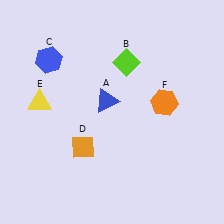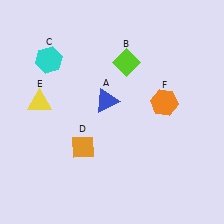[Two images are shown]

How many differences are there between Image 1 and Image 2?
There is 1 difference between the two images.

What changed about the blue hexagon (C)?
In Image 1, C is blue. In Image 2, it changed to cyan.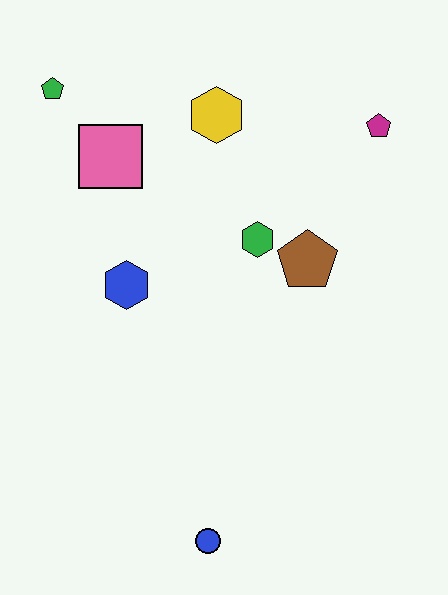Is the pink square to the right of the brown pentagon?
No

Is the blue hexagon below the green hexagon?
Yes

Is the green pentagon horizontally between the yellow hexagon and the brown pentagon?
No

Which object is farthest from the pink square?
The blue circle is farthest from the pink square.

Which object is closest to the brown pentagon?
The green hexagon is closest to the brown pentagon.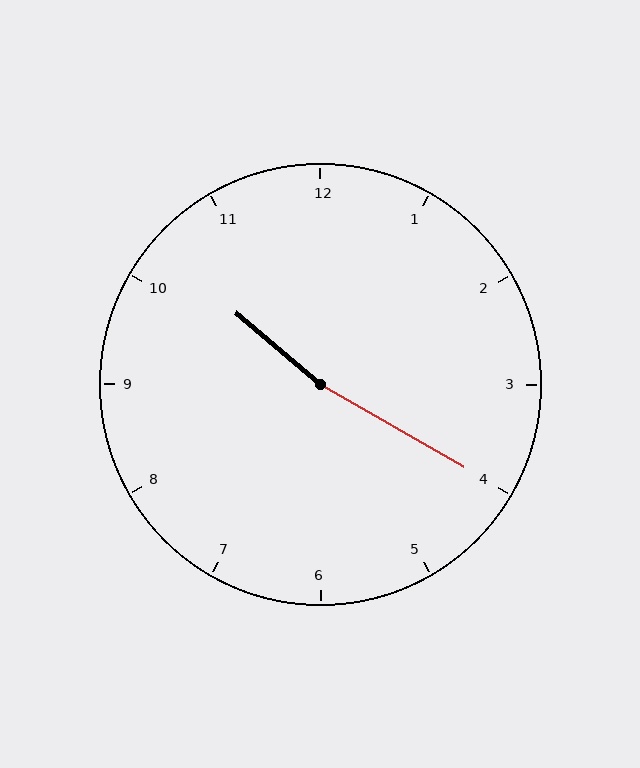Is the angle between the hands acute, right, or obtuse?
It is obtuse.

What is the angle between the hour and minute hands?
Approximately 170 degrees.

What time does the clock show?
10:20.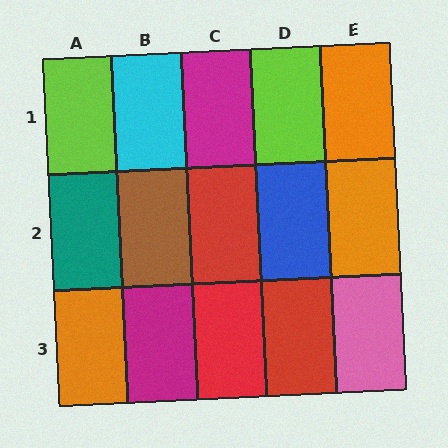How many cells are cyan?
1 cell is cyan.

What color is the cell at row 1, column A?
Lime.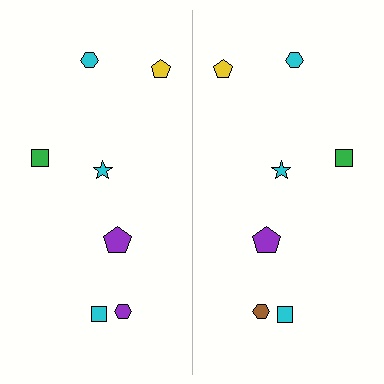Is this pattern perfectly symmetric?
No, the pattern is not perfectly symmetric. The brown hexagon on the right side breaks the symmetry — its mirror counterpart is purple.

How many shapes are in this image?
There are 14 shapes in this image.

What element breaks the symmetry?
The brown hexagon on the right side breaks the symmetry — its mirror counterpart is purple.